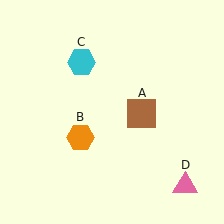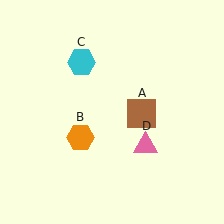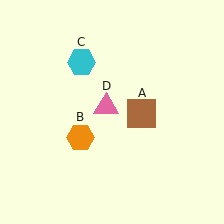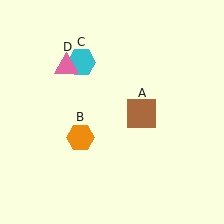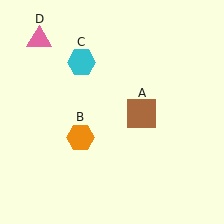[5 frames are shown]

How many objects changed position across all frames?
1 object changed position: pink triangle (object D).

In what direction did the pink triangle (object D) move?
The pink triangle (object D) moved up and to the left.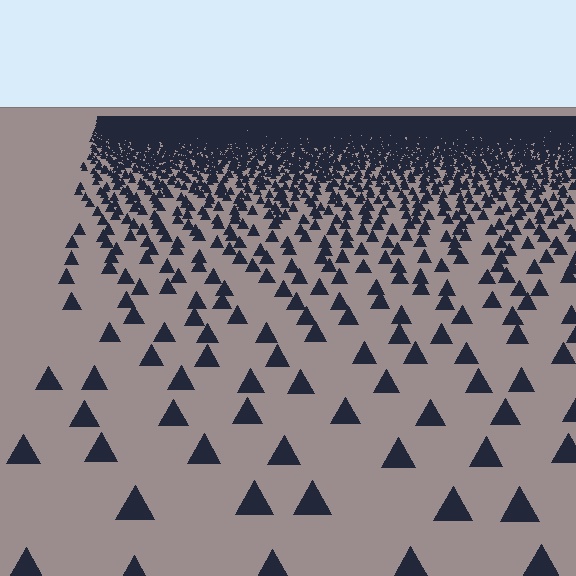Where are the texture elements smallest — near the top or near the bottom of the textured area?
Near the top.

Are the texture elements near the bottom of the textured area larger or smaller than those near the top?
Larger. Near the bottom, elements are closer to the viewer and appear at a bigger on-screen size.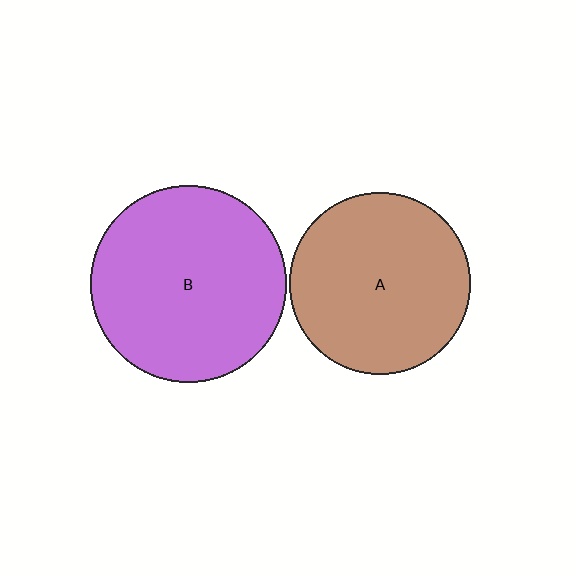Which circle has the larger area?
Circle B (purple).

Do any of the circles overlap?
No, none of the circles overlap.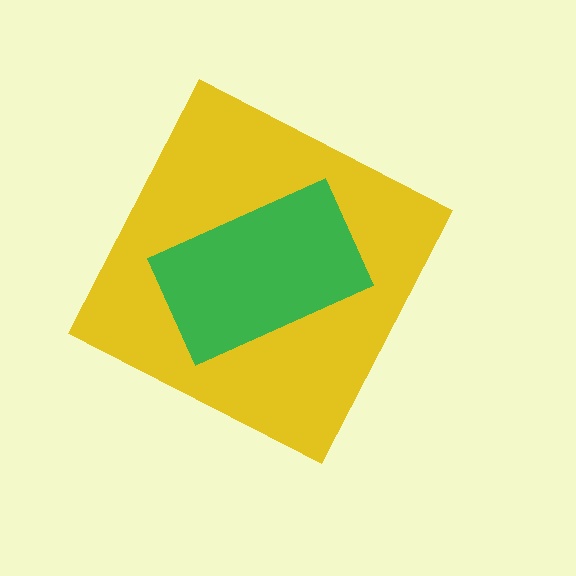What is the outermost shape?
The yellow diamond.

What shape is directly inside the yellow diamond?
The green rectangle.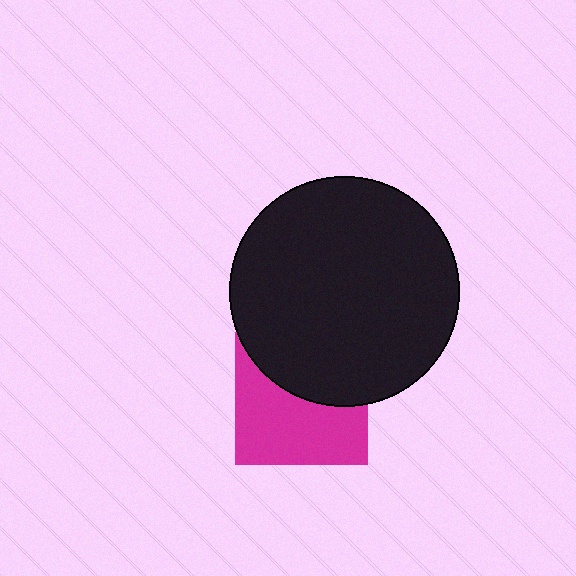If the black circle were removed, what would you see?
You would see the complete magenta square.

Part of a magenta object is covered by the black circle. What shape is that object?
It is a square.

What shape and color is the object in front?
The object in front is a black circle.